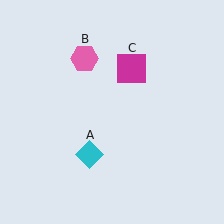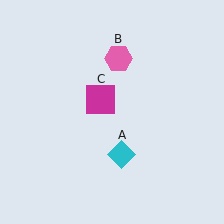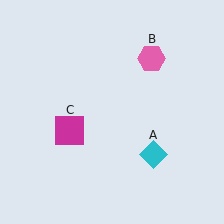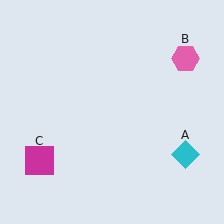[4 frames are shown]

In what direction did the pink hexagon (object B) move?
The pink hexagon (object B) moved right.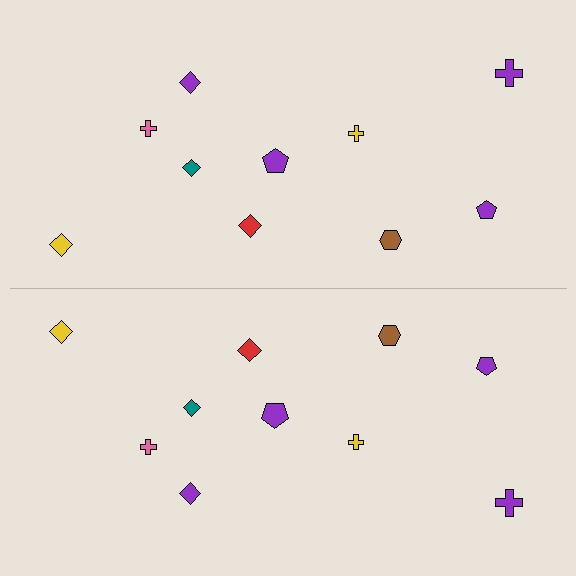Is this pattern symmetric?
Yes, this pattern has bilateral (reflection) symmetry.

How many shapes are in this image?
There are 20 shapes in this image.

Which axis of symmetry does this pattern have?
The pattern has a horizontal axis of symmetry running through the center of the image.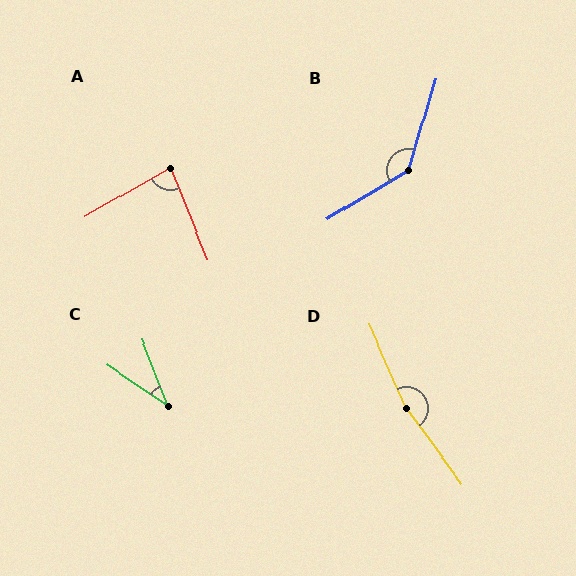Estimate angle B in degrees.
Approximately 137 degrees.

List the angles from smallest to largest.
C (35°), A (83°), B (137°), D (167°).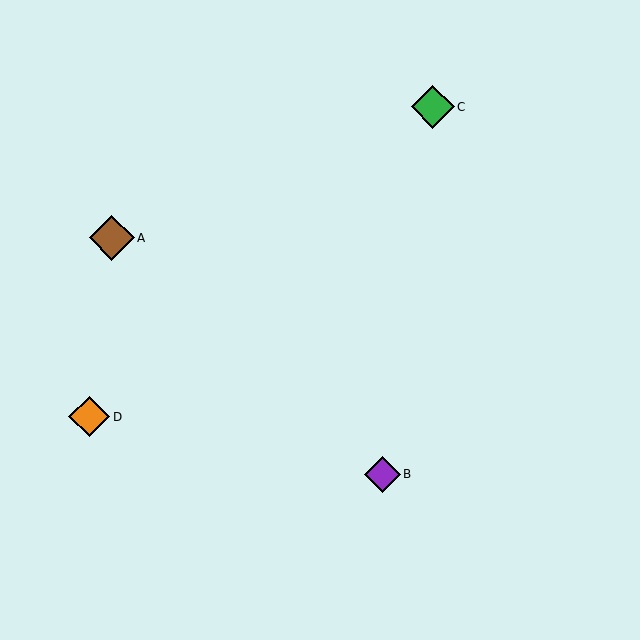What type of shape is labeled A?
Shape A is a brown diamond.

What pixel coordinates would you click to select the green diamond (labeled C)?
Click at (433, 107) to select the green diamond C.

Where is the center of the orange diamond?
The center of the orange diamond is at (89, 417).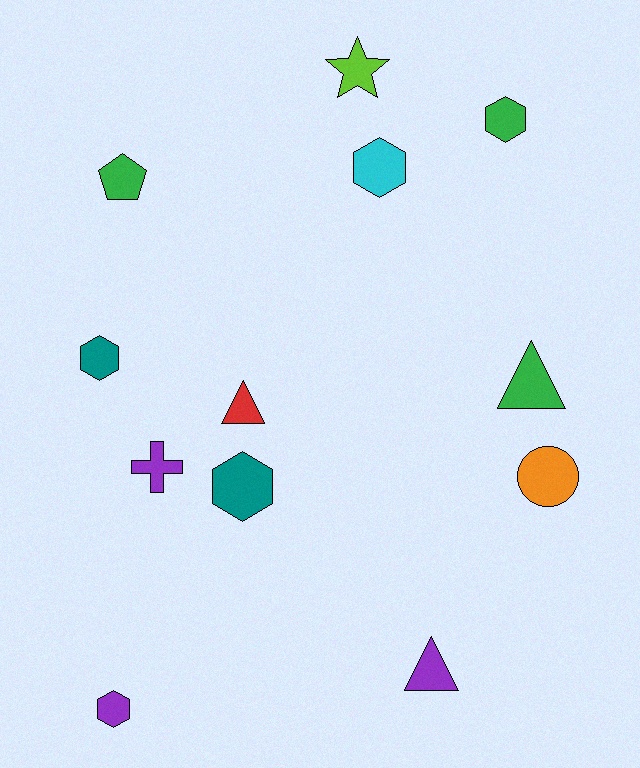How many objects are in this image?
There are 12 objects.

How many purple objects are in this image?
There are 3 purple objects.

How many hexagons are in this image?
There are 5 hexagons.